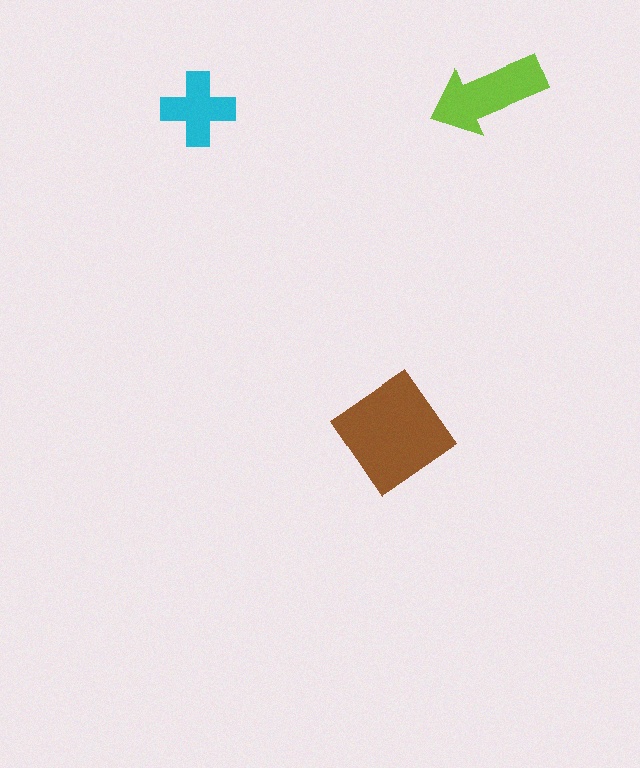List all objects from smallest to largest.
The cyan cross, the lime arrow, the brown diamond.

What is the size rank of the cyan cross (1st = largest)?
3rd.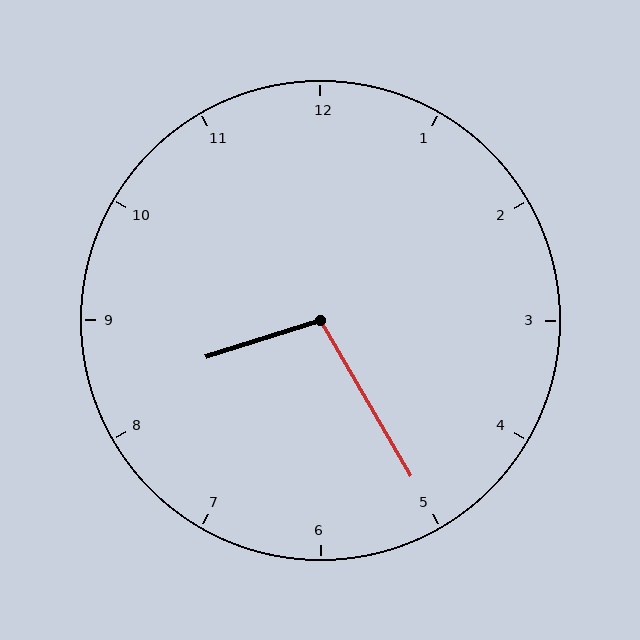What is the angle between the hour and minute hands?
Approximately 102 degrees.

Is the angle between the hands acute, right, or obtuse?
It is obtuse.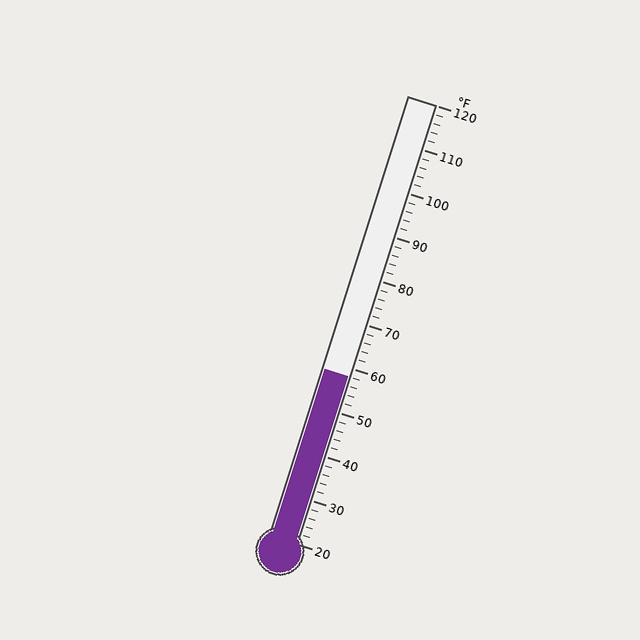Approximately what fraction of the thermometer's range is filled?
The thermometer is filled to approximately 40% of its range.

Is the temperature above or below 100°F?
The temperature is below 100°F.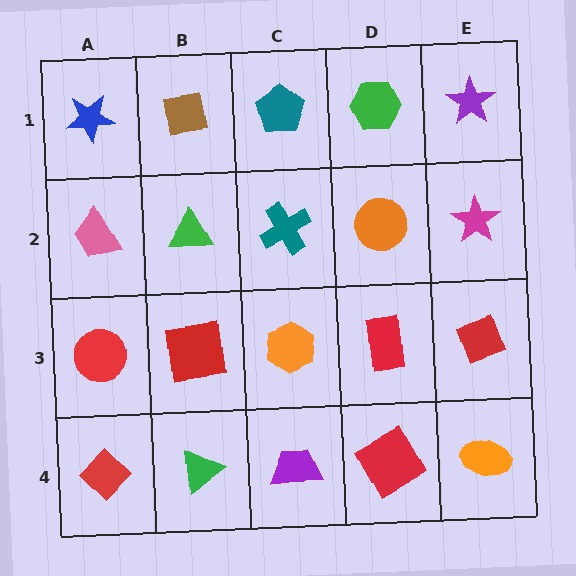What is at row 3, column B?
A red square.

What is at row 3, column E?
A red diamond.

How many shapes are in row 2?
5 shapes.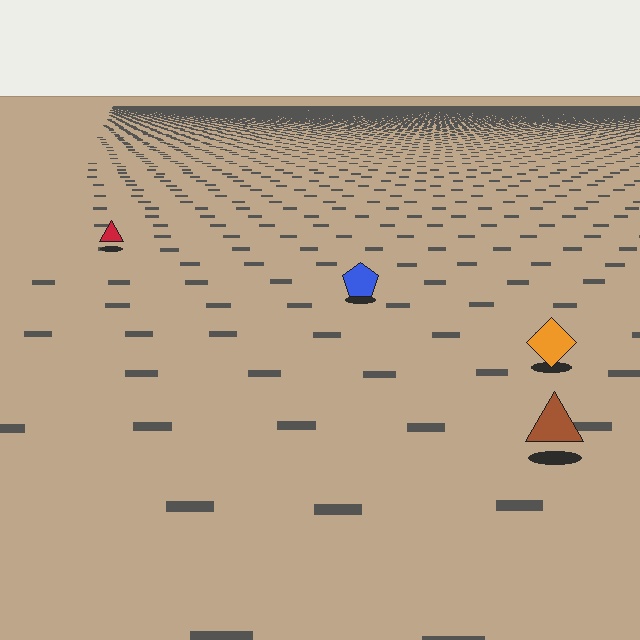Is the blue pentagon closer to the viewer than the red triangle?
Yes. The blue pentagon is closer — you can tell from the texture gradient: the ground texture is coarser near it.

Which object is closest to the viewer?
The brown triangle is closest. The texture marks near it are larger and more spread out.